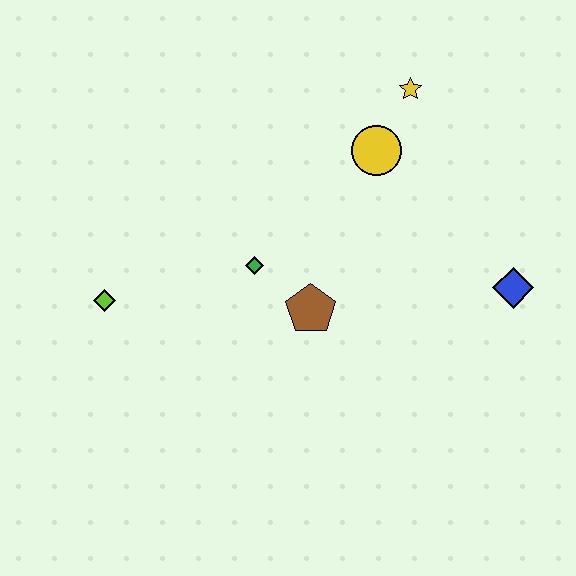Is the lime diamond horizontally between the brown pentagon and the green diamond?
No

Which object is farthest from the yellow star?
The lime diamond is farthest from the yellow star.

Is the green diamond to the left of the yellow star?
Yes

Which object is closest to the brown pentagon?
The green diamond is closest to the brown pentagon.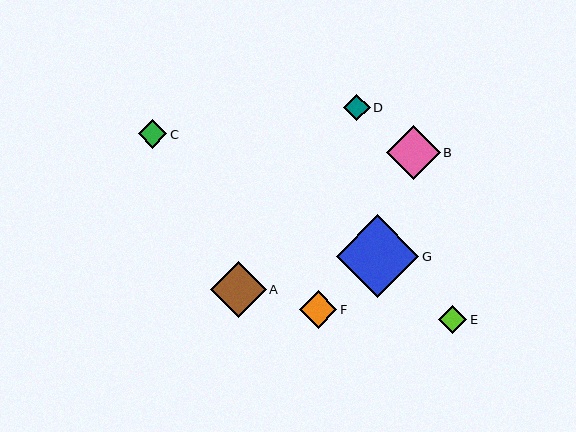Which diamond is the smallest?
Diamond D is the smallest with a size of approximately 26 pixels.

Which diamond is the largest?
Diamond G is the largest with a size of approximately 82 pixels.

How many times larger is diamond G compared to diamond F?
Diamond G is approximately 2.2 times the size of diamond F.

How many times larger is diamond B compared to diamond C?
Diamond B is approximately 1.9 times the size of diamond C.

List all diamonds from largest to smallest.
From largest to smallest: G, A, B, F, C, E, D.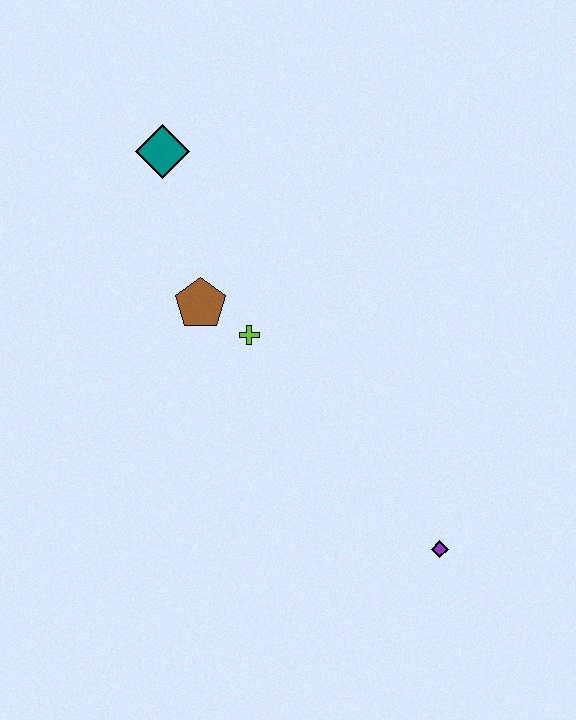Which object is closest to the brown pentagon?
The lime cross is closest to the brown pentagon.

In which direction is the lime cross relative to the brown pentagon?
The lime cross is to the right of the brown pentagon.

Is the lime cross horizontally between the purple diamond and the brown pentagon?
Yes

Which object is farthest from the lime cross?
The purple diamond is farthest from the lime cross.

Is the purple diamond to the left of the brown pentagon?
No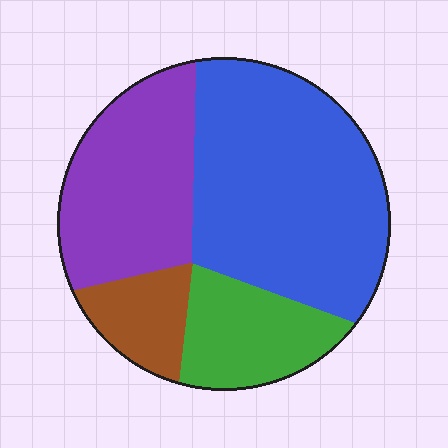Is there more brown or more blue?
Blue.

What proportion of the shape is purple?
Purple takes up about one quarter (1/4) of the shape.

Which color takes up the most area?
Blue, at roughly 45%.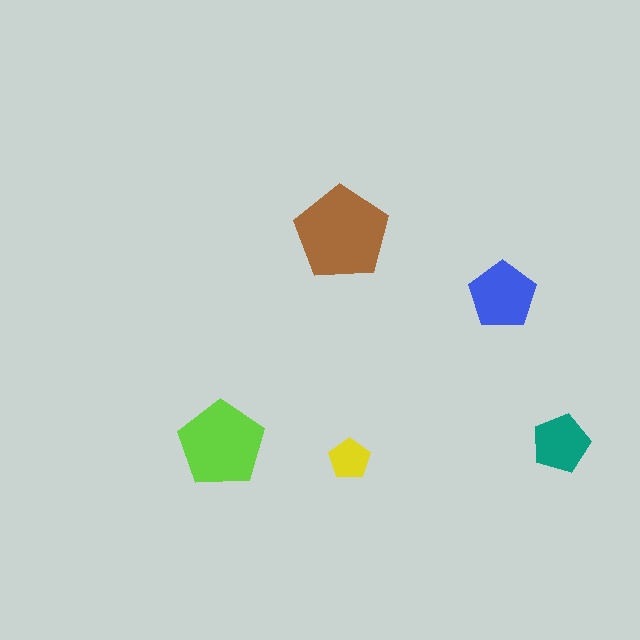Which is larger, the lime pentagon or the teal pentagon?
The lime one.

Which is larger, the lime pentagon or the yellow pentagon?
The lime one.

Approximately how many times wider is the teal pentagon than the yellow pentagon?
About 1.5 times wider.